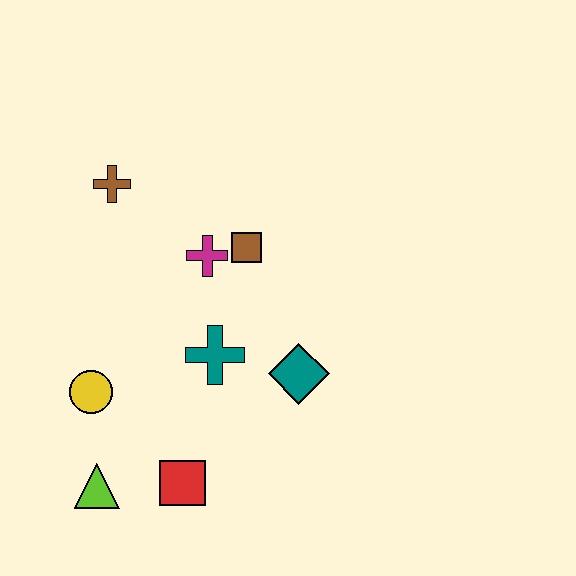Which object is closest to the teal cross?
The teal diamond is closest to the teal cross.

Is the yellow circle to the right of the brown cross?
No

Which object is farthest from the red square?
The brown cross is farthest from the red square.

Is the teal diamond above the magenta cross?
No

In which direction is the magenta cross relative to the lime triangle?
The magenta cross is above the lime triangle.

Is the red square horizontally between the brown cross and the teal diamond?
Yes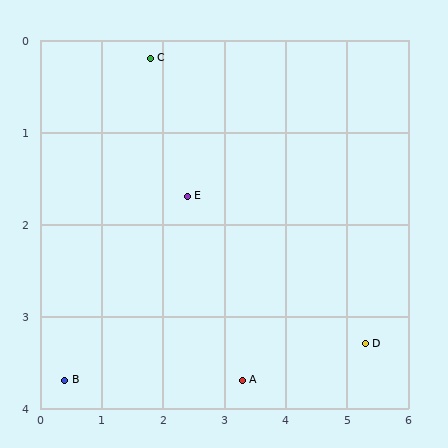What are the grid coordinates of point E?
Point E is at approximately (2.4, 1.7).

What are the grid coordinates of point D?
Point D is at approximately (5.3, 3.3).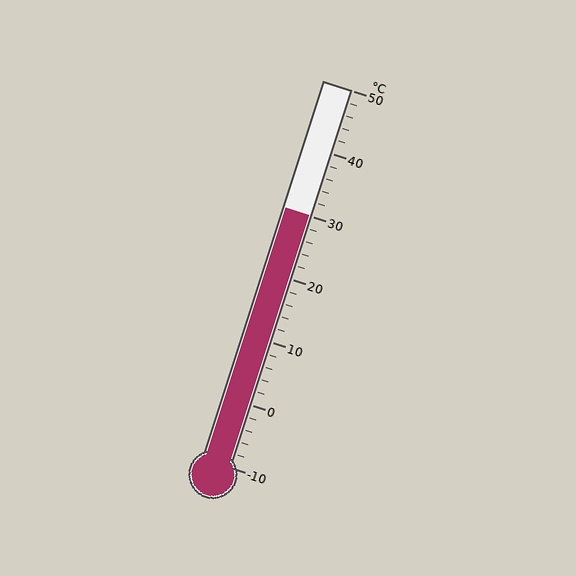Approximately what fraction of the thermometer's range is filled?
The thermometer is filled to approximately 65% of its range.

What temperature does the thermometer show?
The thermometer shows approximately 30°C.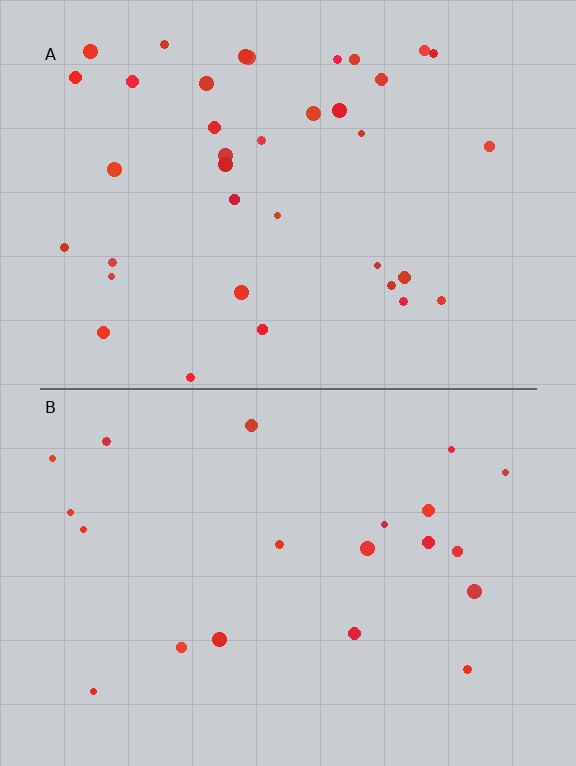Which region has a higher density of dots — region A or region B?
A (the top).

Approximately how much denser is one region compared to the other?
Approximately 1.8× — region A over region B.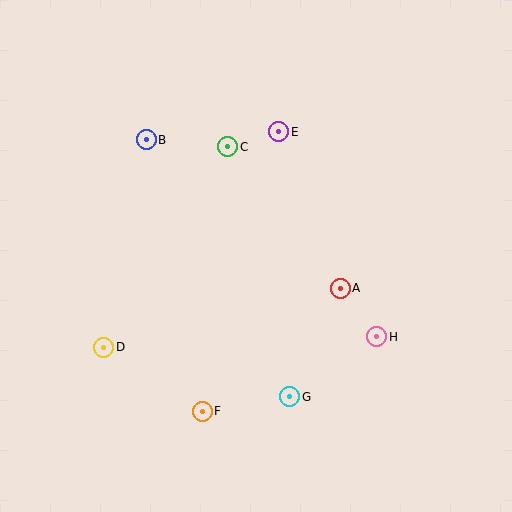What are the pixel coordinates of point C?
Point C is at (228, 147).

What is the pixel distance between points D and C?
The distance between D and C is 236 pixels.